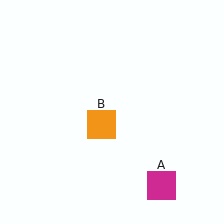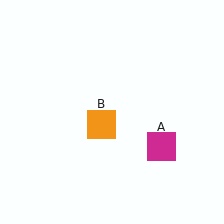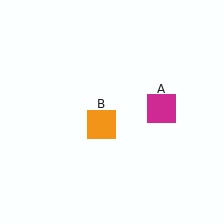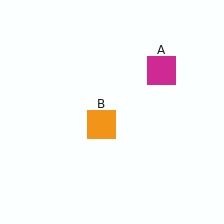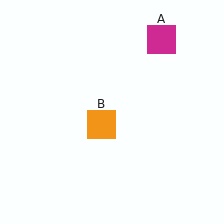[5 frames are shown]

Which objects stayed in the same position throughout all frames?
Orange square (object B) remained stationary.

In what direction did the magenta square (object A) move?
The magenta square (object A) moved up.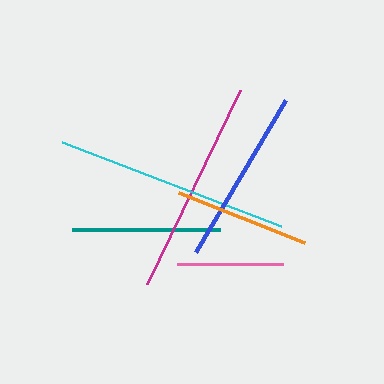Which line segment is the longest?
The cyan line is the longest at approximately 235 pixels.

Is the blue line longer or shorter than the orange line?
The blue line is longer than the orange line.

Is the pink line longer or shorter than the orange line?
The orange line is longer than the pink line.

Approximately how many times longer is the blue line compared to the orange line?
The blue line is approximately 1.3 times the length of the orange line.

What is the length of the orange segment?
The orange segment is approximately 136 pixels long.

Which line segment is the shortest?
The pink line is the shortest at approximately 106 pixels.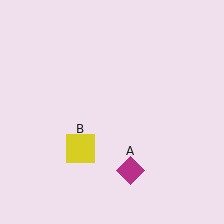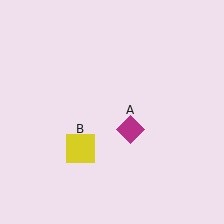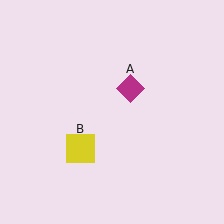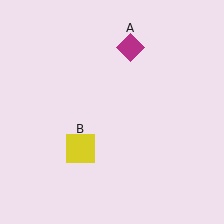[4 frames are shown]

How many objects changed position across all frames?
1 object changed position: magenta diamond (object A).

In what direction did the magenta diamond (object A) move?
The magenta diamond (object A) moved up.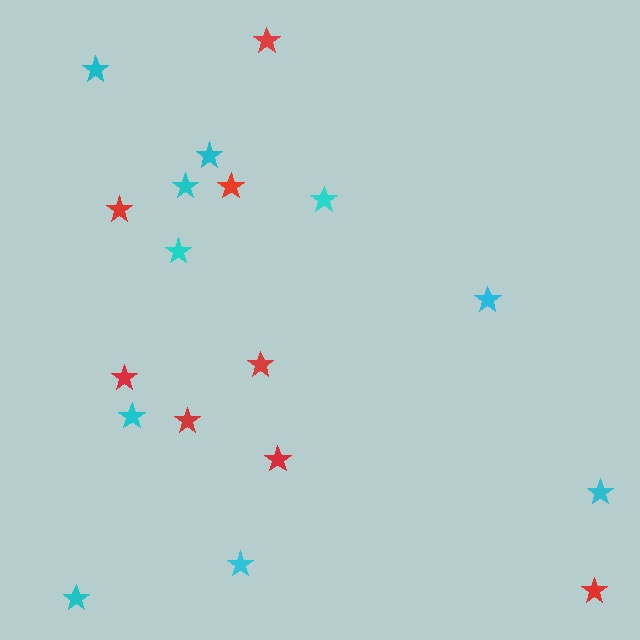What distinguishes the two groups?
There are 2 groups: one group of red stars (8) and one group of cyan stars (10).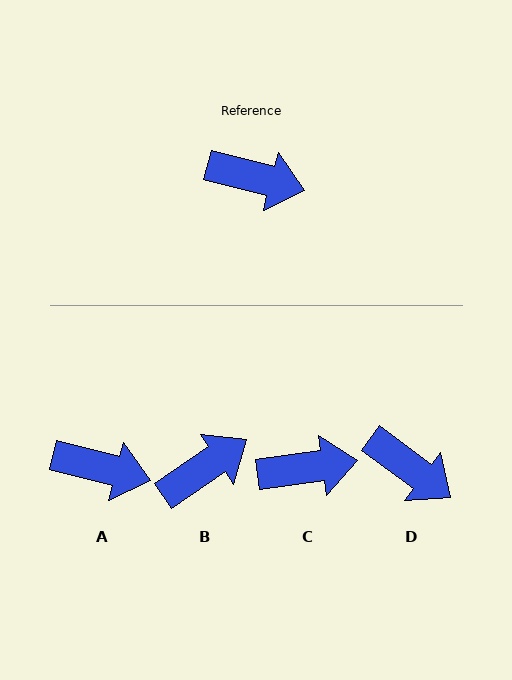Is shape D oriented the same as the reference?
No, it is off by about 22 degrees.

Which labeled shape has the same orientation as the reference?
A.